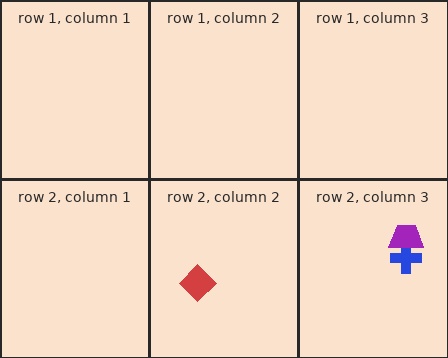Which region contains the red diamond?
The row 2, column 2 region.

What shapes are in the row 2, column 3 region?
The blue cross, the purple trapezoid.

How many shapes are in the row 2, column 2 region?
1.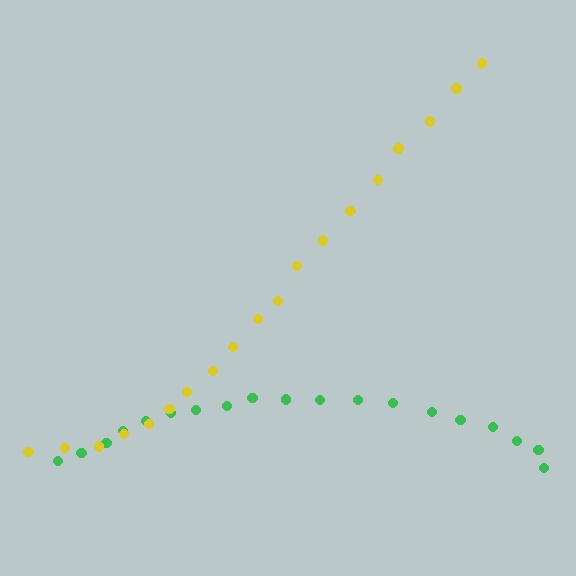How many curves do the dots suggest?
There are 2 distinct paths.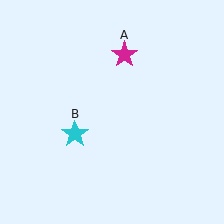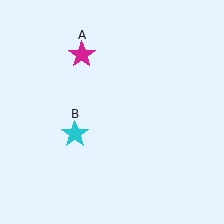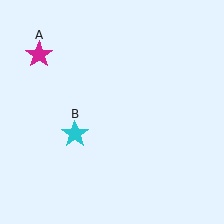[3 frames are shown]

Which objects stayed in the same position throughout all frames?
Cyan star (object B) remained stationary.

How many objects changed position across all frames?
1 object changed position: magenta star (object A).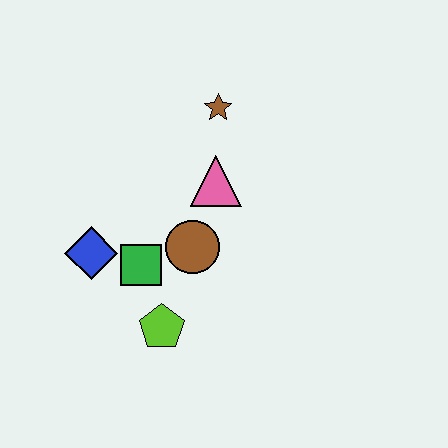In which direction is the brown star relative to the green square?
The brown star is above the green square.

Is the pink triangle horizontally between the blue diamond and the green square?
No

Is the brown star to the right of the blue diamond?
Yes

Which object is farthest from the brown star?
The lime pentagon is farthest from the brown star.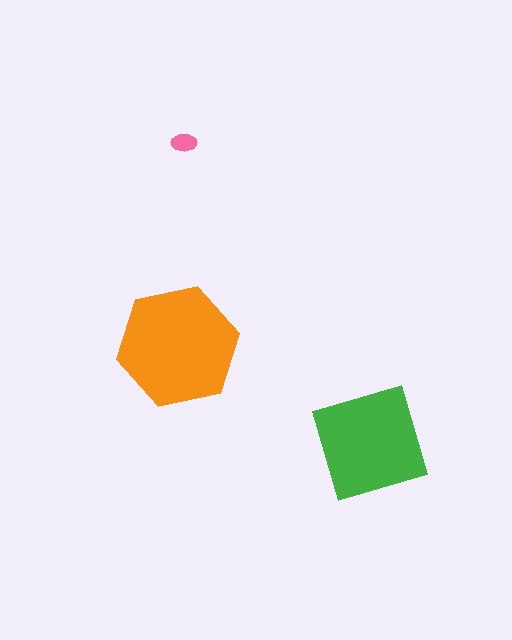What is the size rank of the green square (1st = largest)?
2nd.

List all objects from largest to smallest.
The orange hexagon, the green square, the pink ellipse.